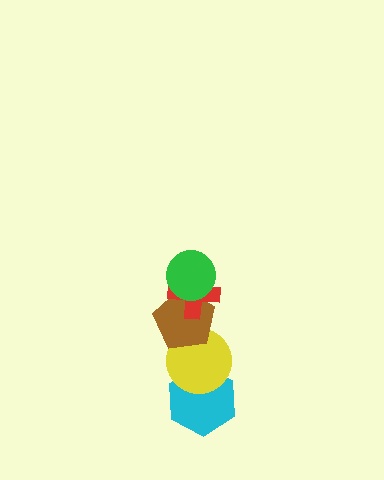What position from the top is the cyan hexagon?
The cyan hexagon is 5th from the top.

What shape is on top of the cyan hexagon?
The yellow circle is on top of the cyan hexagon.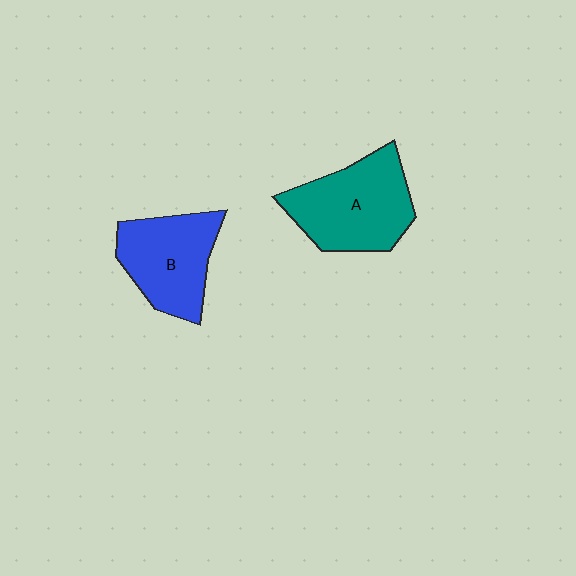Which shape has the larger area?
Shape A (teal).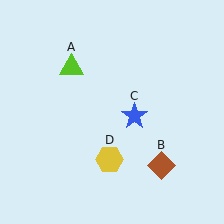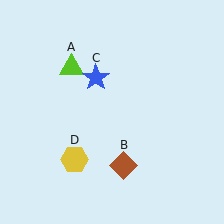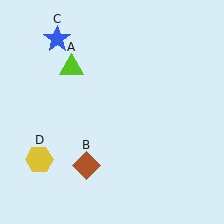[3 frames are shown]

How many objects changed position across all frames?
3 objects changed position: brown diamond (object B), blue star (object C), yellow hexagon (object D).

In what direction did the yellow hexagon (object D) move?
The yellow hexagon (object D) moved left.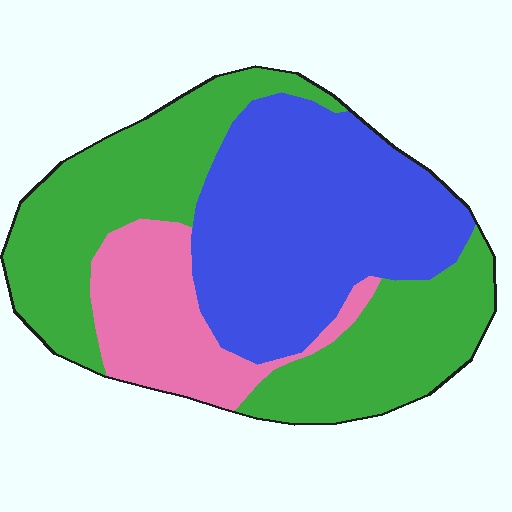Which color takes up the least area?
Pink, at roughly 15%.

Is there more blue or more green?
Green.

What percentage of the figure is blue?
Blue covers 39% of the figure.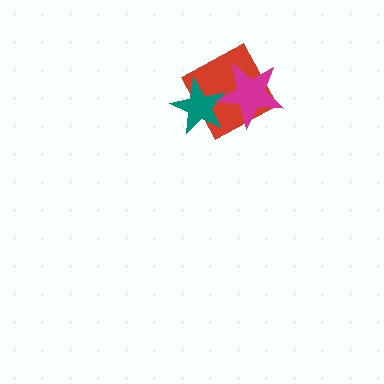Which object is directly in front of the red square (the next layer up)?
The teal star is directly in front of the red square.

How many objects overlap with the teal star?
2 objects overlap with the teal star.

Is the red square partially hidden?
Yes, it is partially covered by another shape.